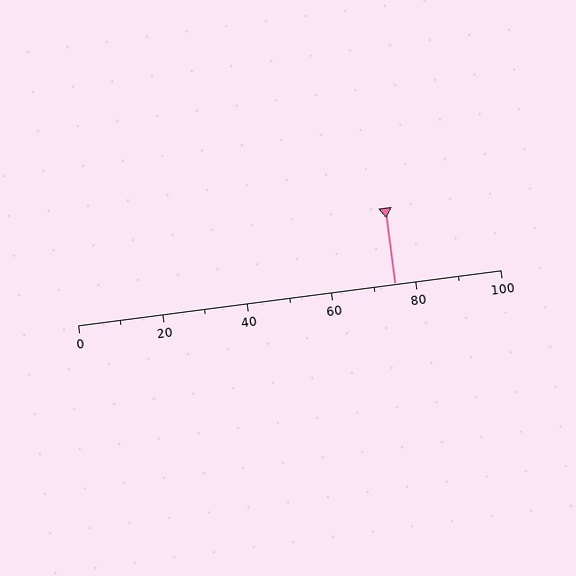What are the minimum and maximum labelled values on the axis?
The axis runs from 0 to 100.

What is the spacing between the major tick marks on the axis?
The major ticks are spaced 20 apart.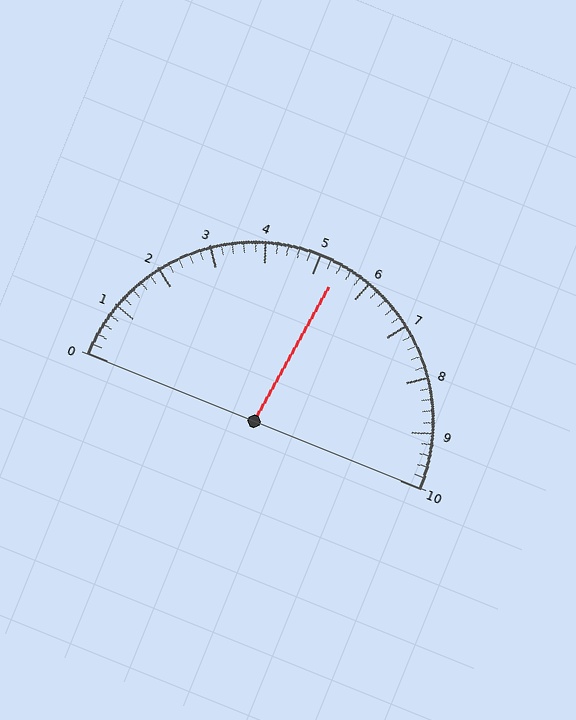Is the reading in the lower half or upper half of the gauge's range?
The reading is in the upper half of the range (0 to 10).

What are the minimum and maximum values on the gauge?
The gauge ranges from 0 to 10.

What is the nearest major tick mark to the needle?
The nearest major tick mark is 5.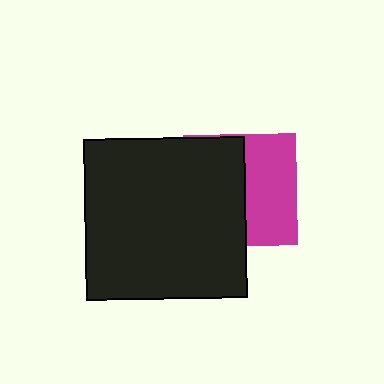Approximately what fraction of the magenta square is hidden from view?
Roughly 53% of the magenta square is hidden behind the black square.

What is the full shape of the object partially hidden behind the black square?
The partially hidden object is a magenta square.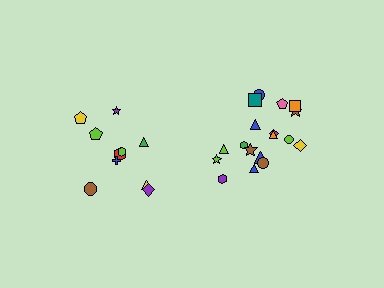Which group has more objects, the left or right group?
The right group.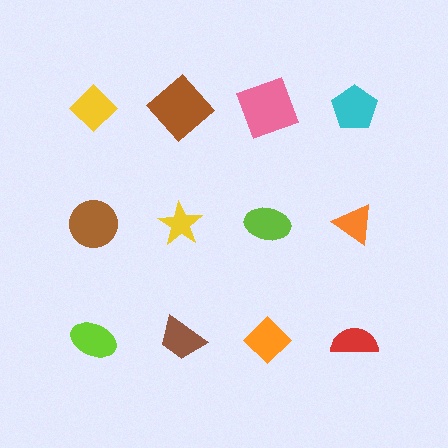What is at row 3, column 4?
A red semicircle.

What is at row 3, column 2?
A brown trapezoid.